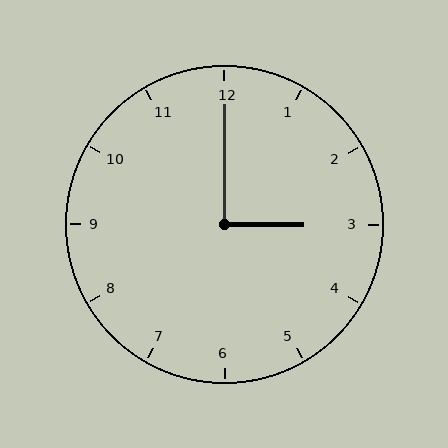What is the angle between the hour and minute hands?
Approximately 90 degrees.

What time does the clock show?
3:00.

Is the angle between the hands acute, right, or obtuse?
It is right.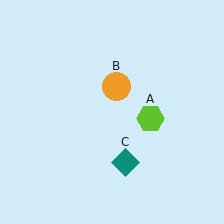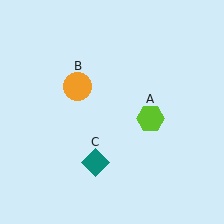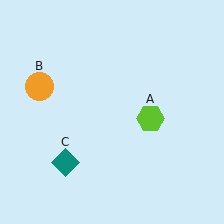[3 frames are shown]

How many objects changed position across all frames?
2 objects changed position: orange circle (object B), teal diamond (object C).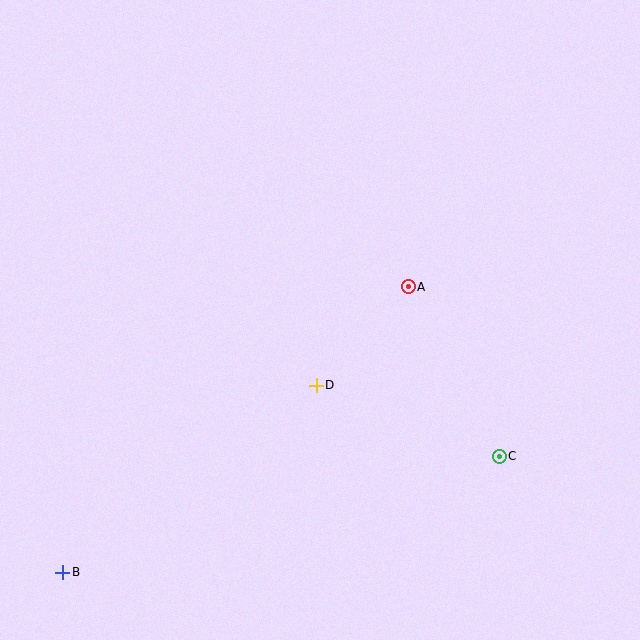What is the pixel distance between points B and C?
The distance between B and C is 451 pixels.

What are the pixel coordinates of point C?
Point C is at (499, 456).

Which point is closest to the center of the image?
Point D at (316, 385) is closest to the center.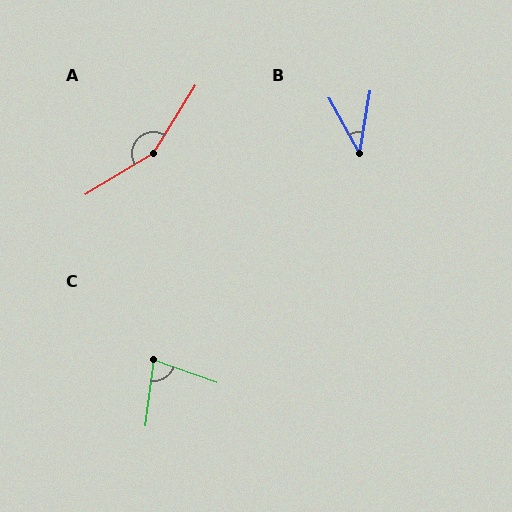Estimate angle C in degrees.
Approximately 78 degrees.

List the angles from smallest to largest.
B (38°), C (78°), A (153°).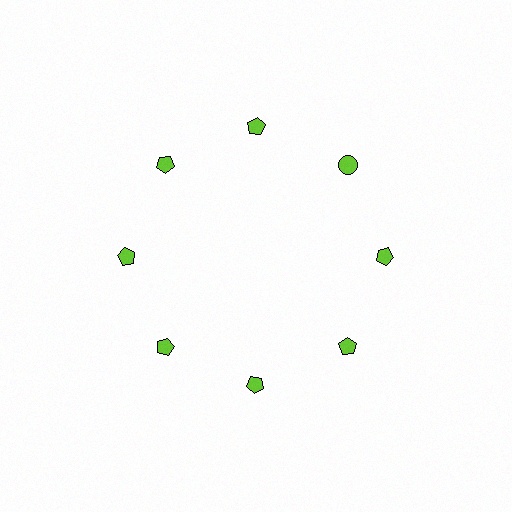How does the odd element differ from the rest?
It has a different shape: circle instead of pentagon.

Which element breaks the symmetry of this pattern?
The lime circle at roughly the 2 o'clock position breaks the symmetry. All other shapes are lime pentagons.